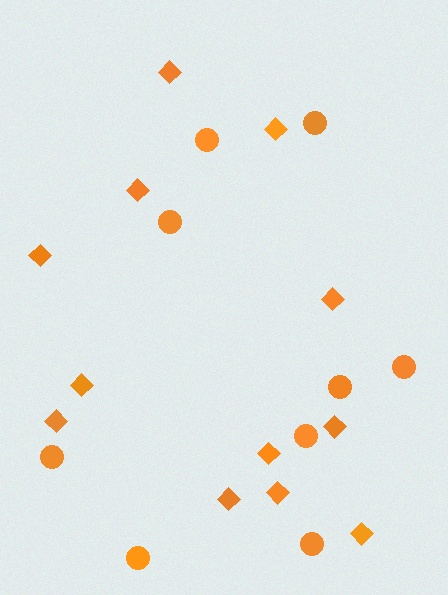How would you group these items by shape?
There are 2 groups: one group of diamonds (12) and one group of circles (9).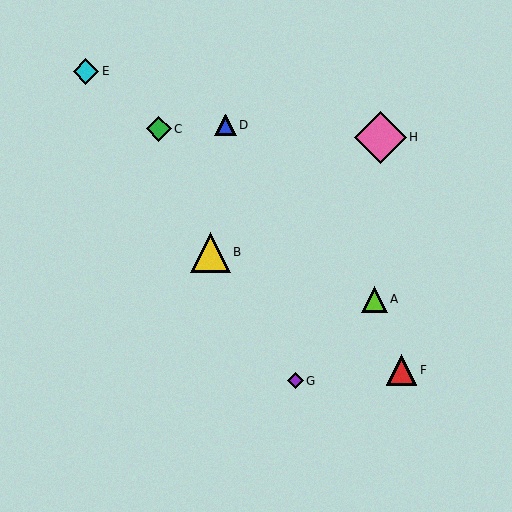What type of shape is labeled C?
Shape C is a green diamond.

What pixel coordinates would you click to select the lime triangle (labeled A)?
Click at (375, 299) to select the lime triangle A.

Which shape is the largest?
The pink diamond (labeled H) is the largest.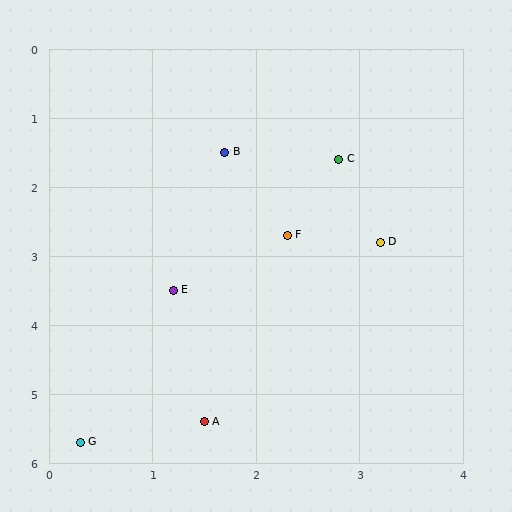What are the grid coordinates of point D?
Point D is at approximately (3.2, 2.8).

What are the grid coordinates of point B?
Point B is at approximately (1.7, 1.5).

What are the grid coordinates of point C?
Point C is at approximately (2.8, 1.6).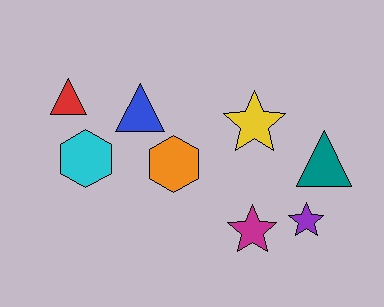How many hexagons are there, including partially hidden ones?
There are 2 hexagons.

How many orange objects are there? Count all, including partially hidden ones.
There is 1 orange object.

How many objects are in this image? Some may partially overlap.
There are 8 objects.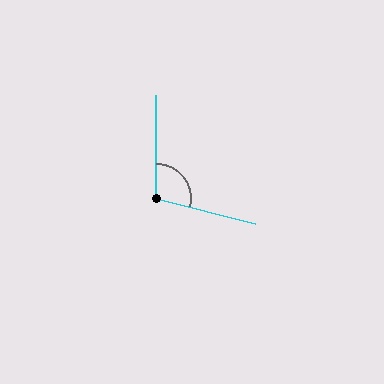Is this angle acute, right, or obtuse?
It is obtuse.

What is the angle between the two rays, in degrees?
Approximately 104 degrees.